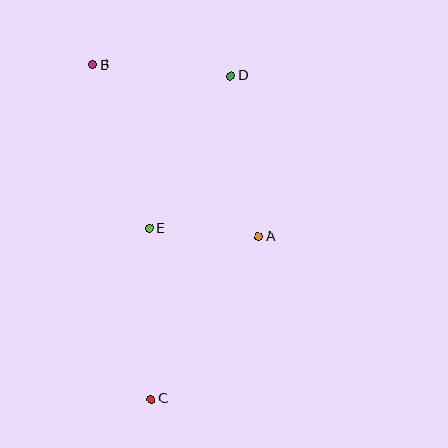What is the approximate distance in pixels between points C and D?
The distance between C and D is approximately 332 pixels.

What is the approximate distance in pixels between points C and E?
The distance between C and E is approximately 171 pixels.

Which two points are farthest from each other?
Points B and C are farthest from each other.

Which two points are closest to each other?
Points A and E are closest to each other.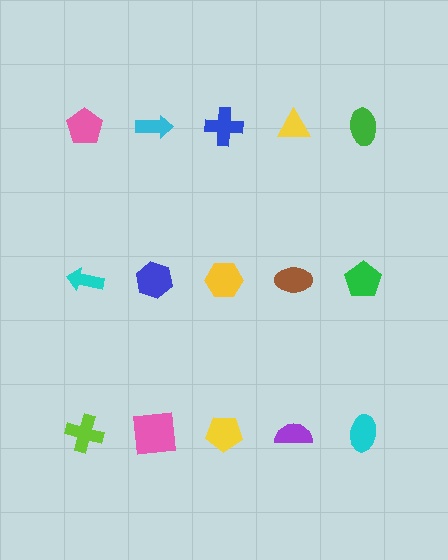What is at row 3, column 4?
A purple semicircle.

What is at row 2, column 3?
A yellow hexagon.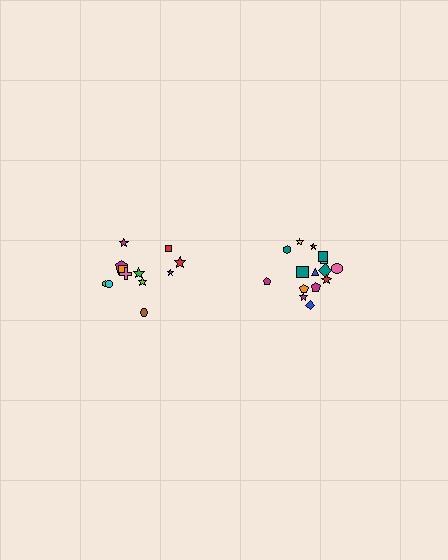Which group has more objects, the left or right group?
The right group.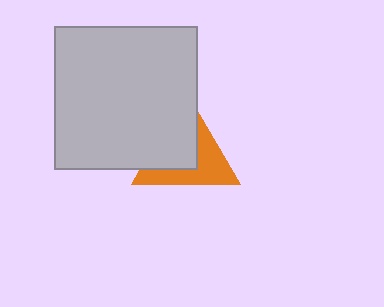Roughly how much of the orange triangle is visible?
About half of it is visible (roughly 50%).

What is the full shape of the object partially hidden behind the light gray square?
The partially hidden object is an orange triangle.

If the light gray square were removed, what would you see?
You would see the complete orange triangle.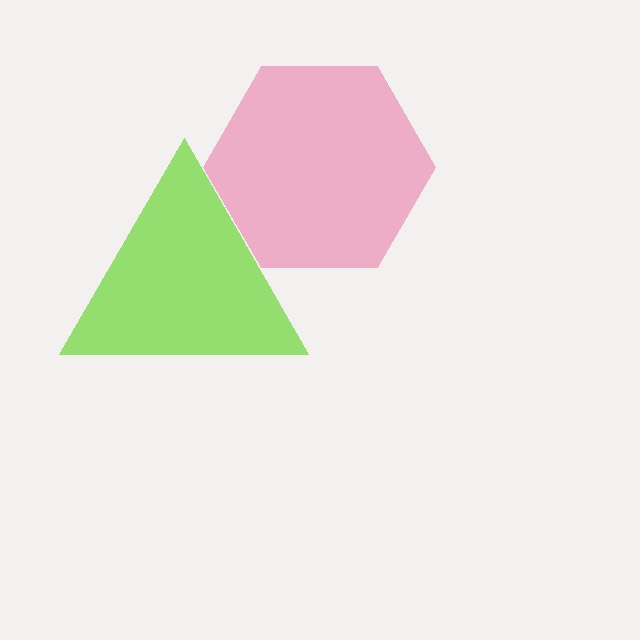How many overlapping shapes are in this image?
There are 2 overlapping shapes in the image.